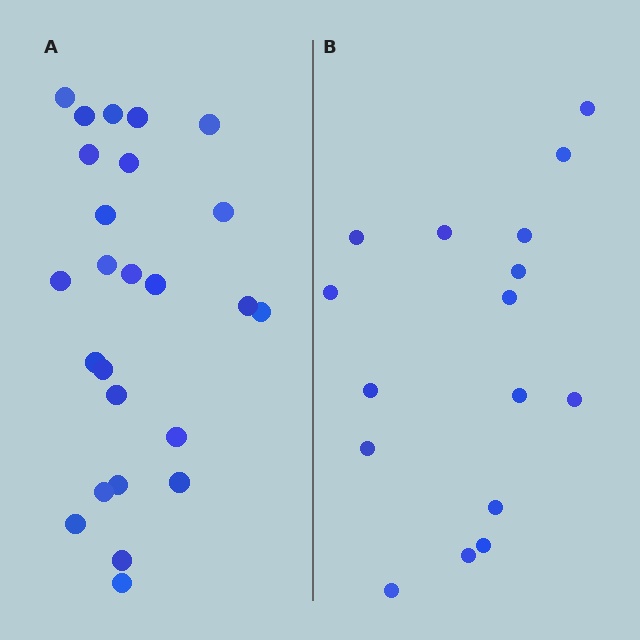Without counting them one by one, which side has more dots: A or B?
Region A (the left region) has more dots.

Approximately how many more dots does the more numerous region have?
Region A has roughly 8 or so more dots than region B.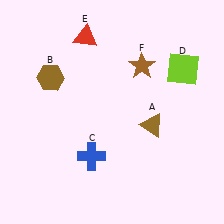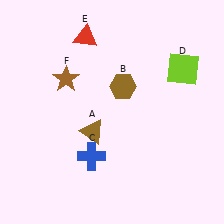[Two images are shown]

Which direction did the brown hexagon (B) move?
The brown hexagon (B) moved right.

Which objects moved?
The objects that moved are: the brown triangle (A), the brown hexagon (B), the brown star (F).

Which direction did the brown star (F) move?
The brown star (F) moved left.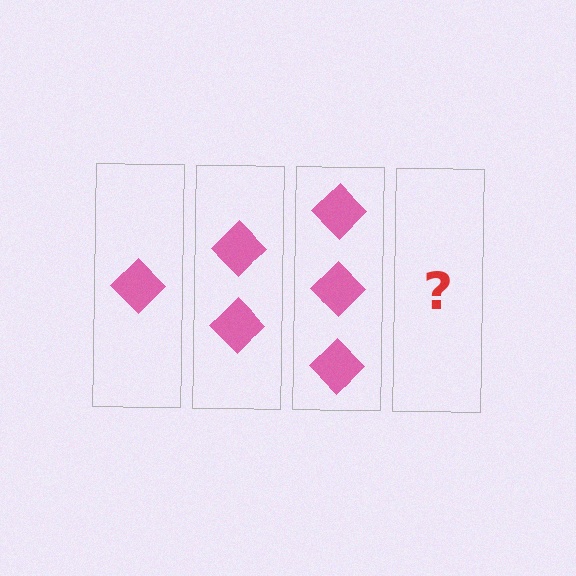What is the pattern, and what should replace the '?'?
The pattern is that each step adds one more diamond. The '?' should be 4 diamonds.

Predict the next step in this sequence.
The next step is 4 diamonds.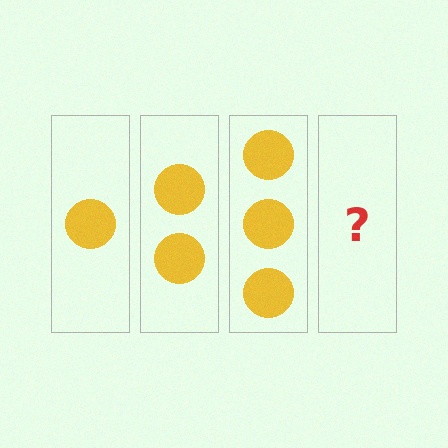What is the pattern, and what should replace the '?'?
The pattern is that each step adds one more circle. The '?' should be 4 circles.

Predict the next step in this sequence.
The next step is 4 circles.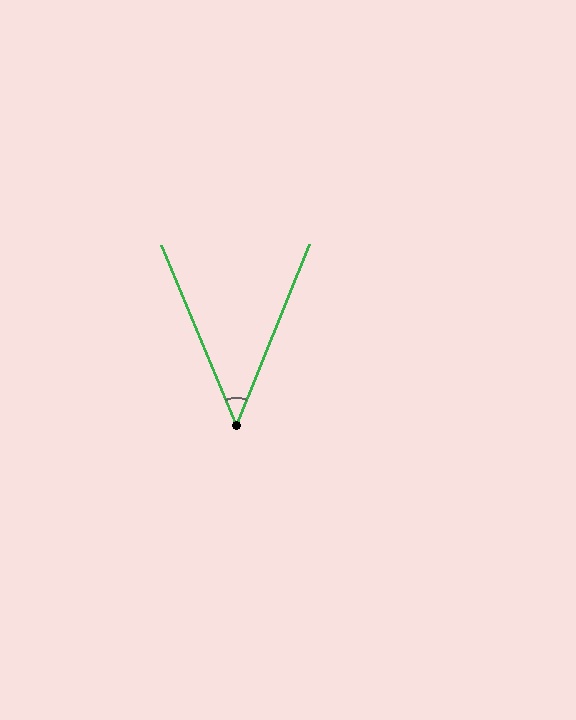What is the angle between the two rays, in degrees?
Approximately 45 degrees.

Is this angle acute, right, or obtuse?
It is acute.